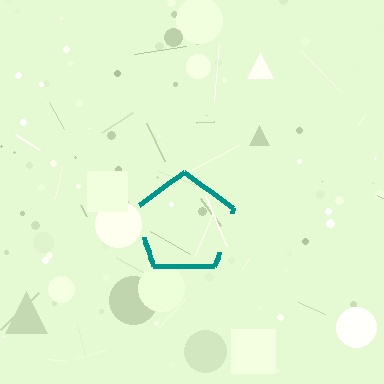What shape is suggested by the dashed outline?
The dashed outline suggests a pentagon.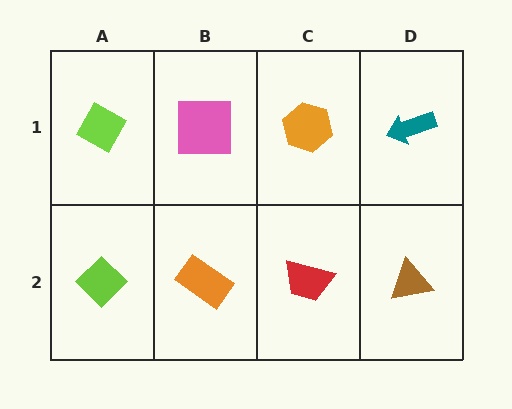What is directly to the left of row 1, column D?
An orange hexagon.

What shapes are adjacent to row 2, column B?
A pink square (row 1, column B), a lime diamond (row 2, column A), a red trapezoid (row 2, column C).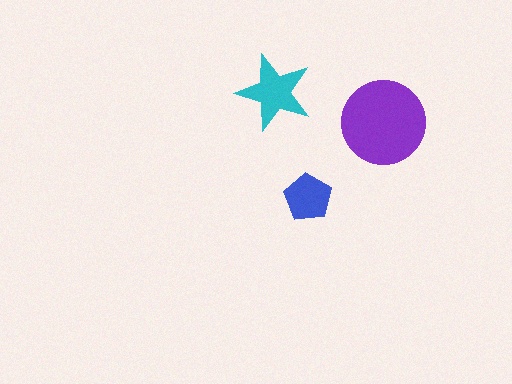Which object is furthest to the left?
The cyan star is leftmost.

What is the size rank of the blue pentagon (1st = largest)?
3rd.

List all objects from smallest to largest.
The blue pentagon, the cyan star, the purple circle.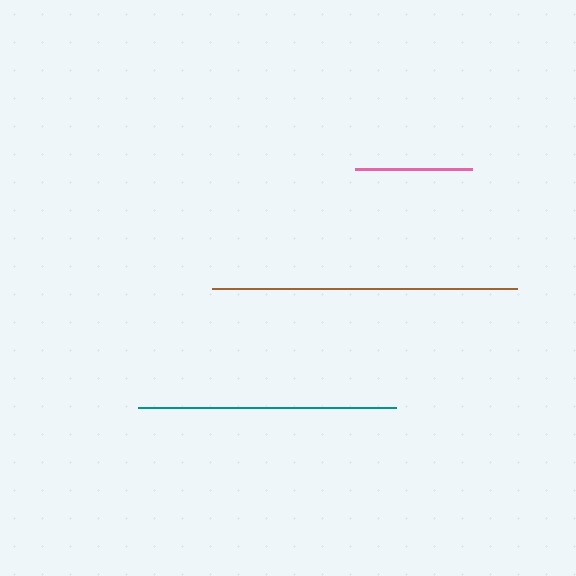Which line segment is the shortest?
The pink line is the shortest at approximately 117 pixels.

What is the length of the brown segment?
The brown segment is approximately 305 pixels long.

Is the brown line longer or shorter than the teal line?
The brown line is longer than the teal line.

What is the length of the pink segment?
The pink segment is approximately 117 pixels long.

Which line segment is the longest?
The brown line is the longest at approximately 305 pixels.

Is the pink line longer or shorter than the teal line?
The teal line is longer than the pink line.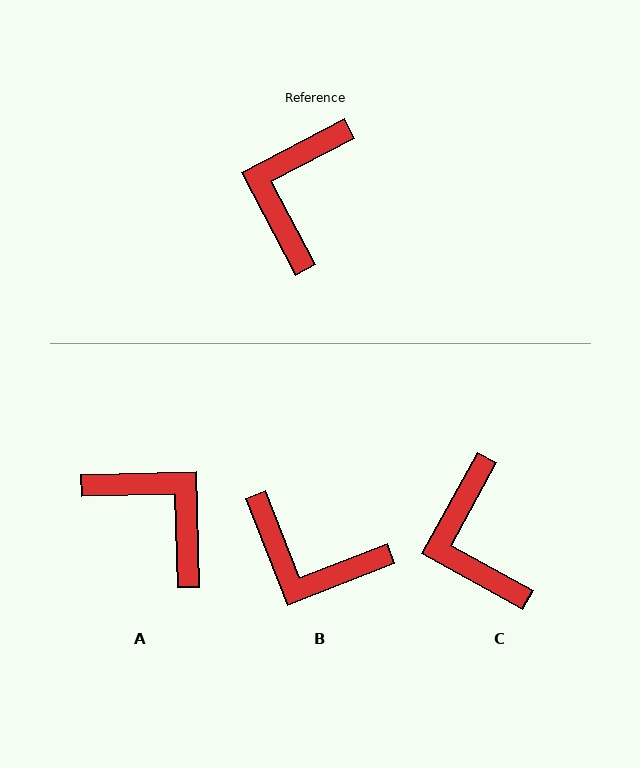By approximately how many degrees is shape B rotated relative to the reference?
Approximately 83 degrees counter-clockwise.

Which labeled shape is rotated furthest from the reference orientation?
A, about 116 degrees away.